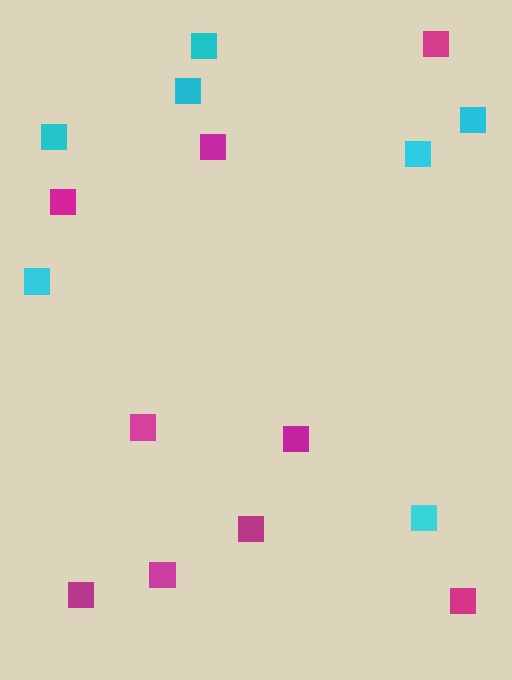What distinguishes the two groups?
There are 2 groups: one group of magenta squares (9) and one group of cyan squares (7).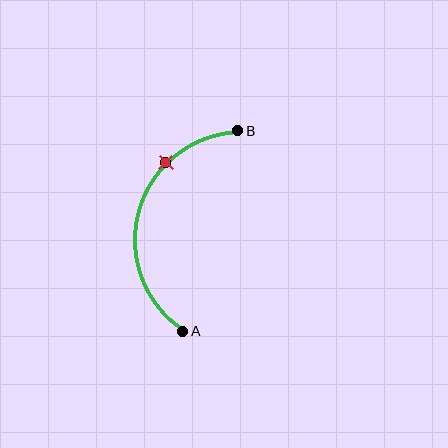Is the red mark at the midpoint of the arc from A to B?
No. The red mark lies on the arc but is closer to endpoint B. The arc midpoint would be at the point on the curve equidistant along the arc from both A and B.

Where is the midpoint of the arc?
The arc midpoint is the point on the curve farthest from the straight line joining A and B. It sits to the left of that line.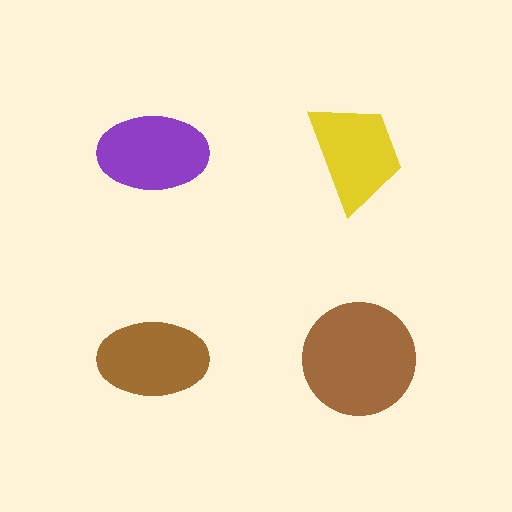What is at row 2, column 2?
A brown circle.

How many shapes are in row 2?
2 shapes.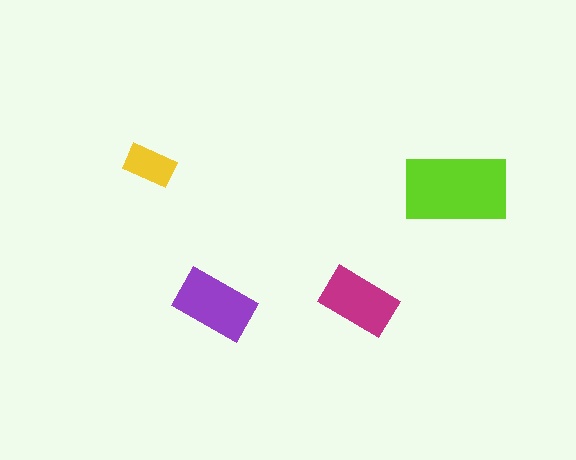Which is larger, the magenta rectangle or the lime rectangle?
The lime one.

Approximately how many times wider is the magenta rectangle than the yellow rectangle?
About 1.5 times wider.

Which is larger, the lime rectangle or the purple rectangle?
The lime one.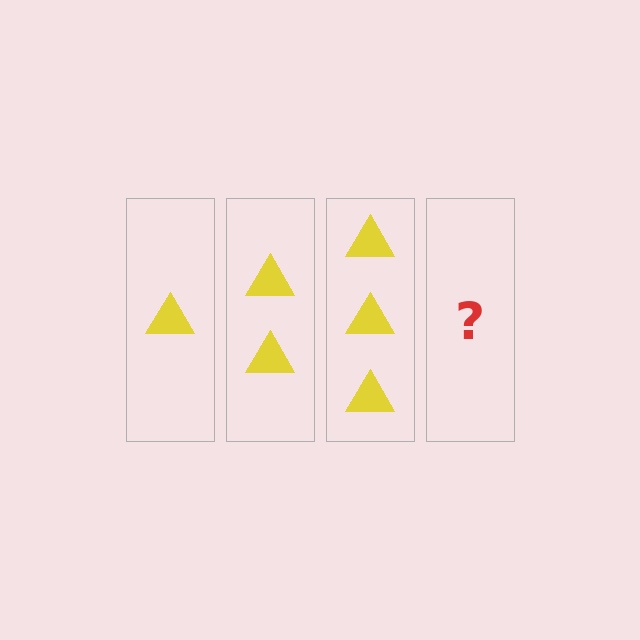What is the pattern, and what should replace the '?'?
The pattern is that each step adds one more triangle. The '?' should be 4 triangles.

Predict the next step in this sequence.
The next step is 4 triangles.